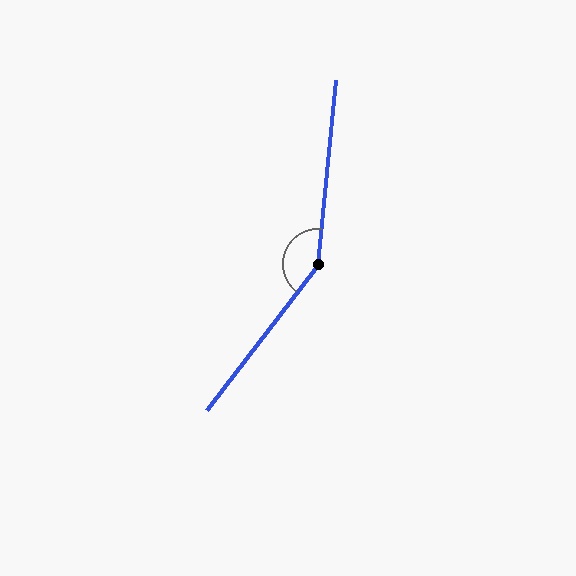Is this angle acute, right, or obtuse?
It is obtuse.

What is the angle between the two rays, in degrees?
Approximately 148 degrees.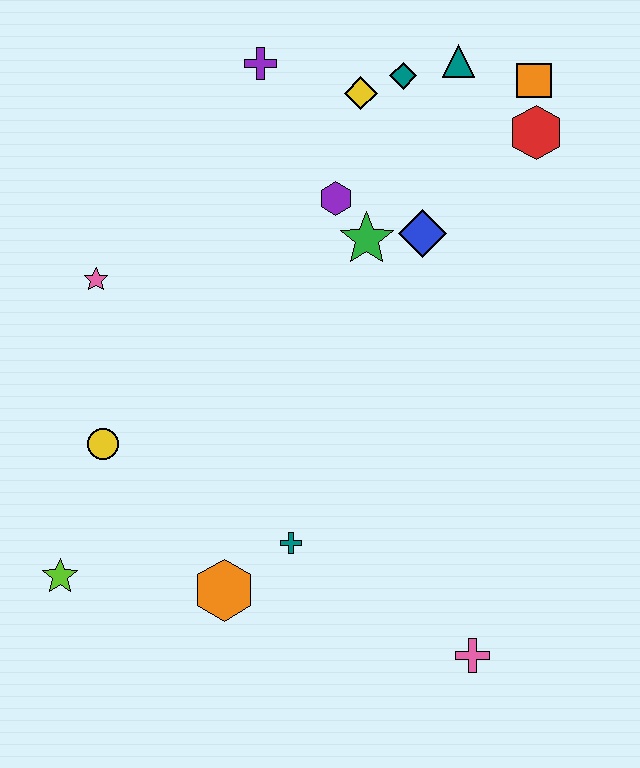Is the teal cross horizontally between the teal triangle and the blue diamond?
No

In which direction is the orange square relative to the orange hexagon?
The orange square is above the orange hexagon.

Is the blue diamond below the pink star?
No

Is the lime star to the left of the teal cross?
Yes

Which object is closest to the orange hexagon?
The teal cross is closest to the orange hexagon.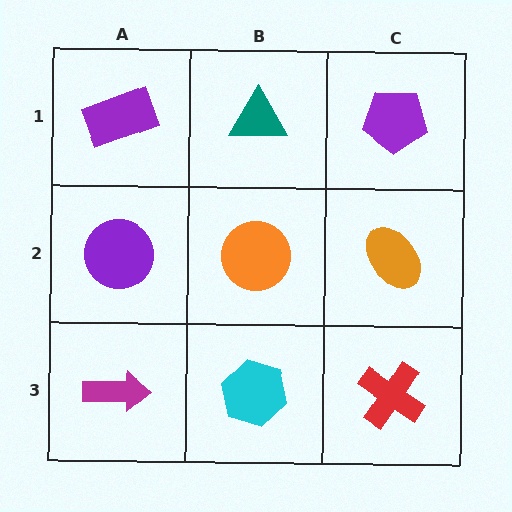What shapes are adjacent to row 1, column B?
An orange circle (row 2, column B), a purple rectangle (row 1, column A), a purple pentagon (row 1, column C).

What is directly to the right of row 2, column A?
An orange circle.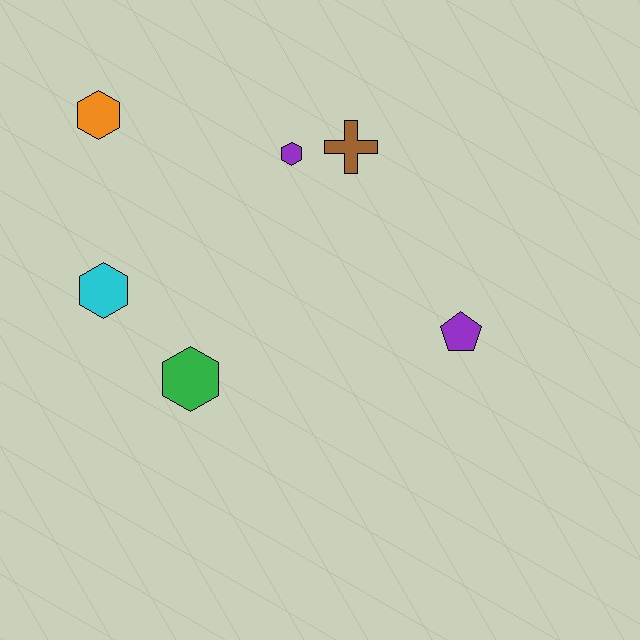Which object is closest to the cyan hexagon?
The green hexagon is closest to the cyan hexagon.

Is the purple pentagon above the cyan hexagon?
No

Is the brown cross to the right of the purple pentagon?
No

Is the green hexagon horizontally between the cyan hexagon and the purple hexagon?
Yes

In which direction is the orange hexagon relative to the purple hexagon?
The orange hexagon is to the left of the purple hexagon.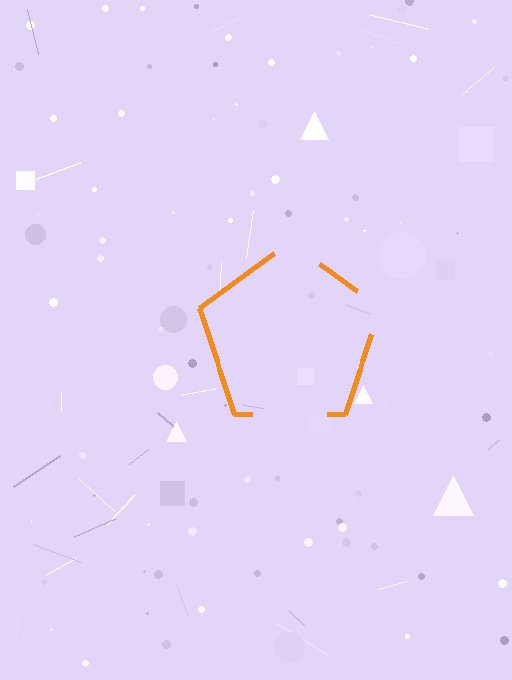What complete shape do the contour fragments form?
The contour fragments form a pentagon.